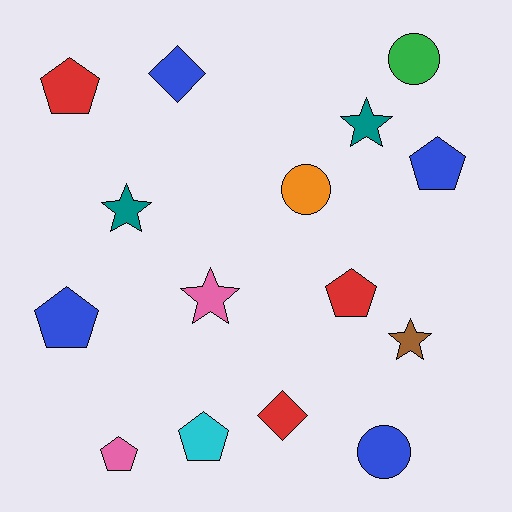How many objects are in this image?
There are 15 objects.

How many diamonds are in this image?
There are 2 diamonds.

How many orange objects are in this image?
There is 1 orange object.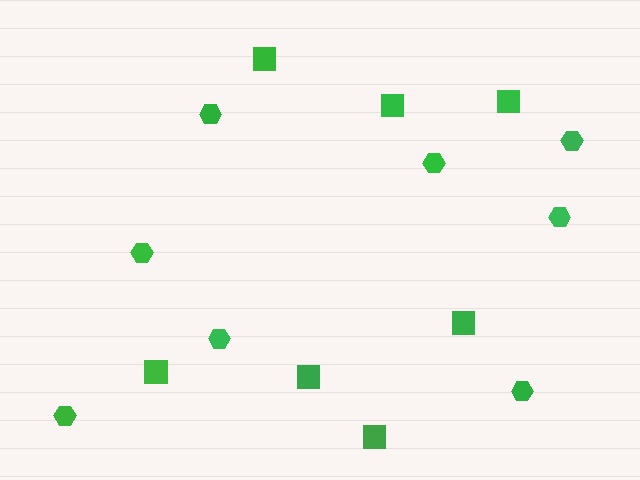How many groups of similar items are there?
There are 2 groups: one group of hexagons (8) and one group of squares (7).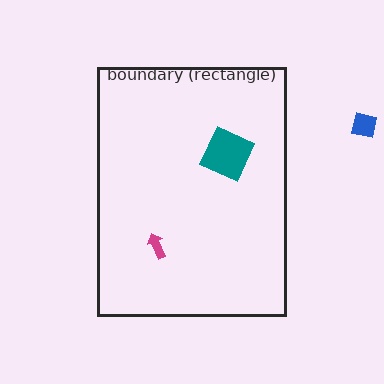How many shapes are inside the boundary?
2 inside, 1 outside.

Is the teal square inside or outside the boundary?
Inside.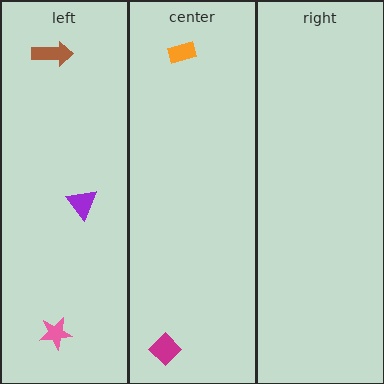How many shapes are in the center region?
2.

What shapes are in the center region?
The magenta diamond, the orange rectangle.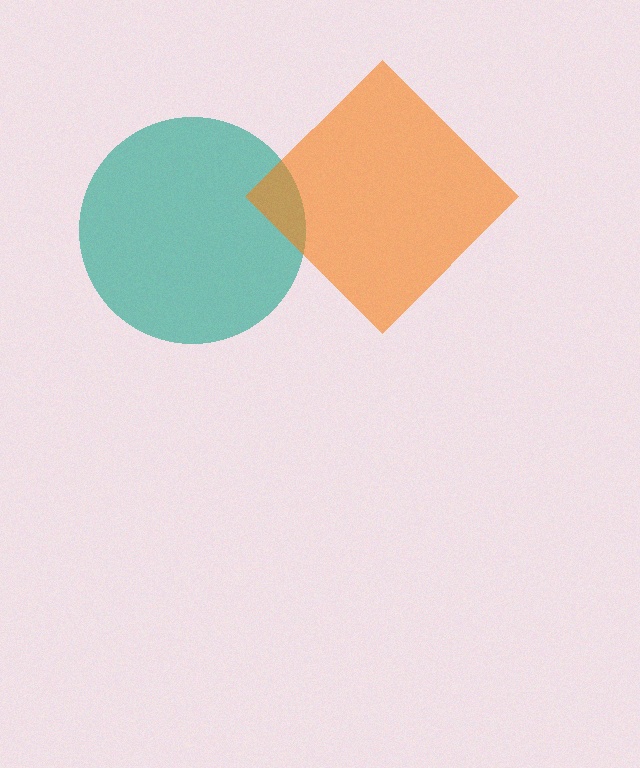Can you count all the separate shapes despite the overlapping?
Yes, there are 2 separate shapes.